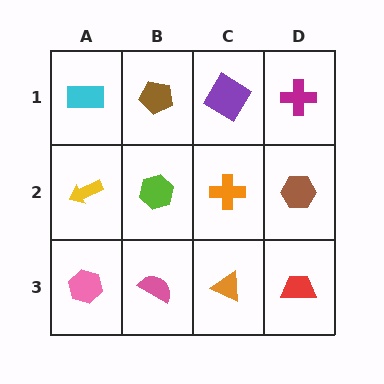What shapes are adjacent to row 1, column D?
A brown hexagon (row 2, column D), a purple diamond (row 1, column C).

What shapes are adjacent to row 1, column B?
A lime hexagon (row 2, column B), a cyan rectangle (row 1, column A), a purple diamond (row 1, column C).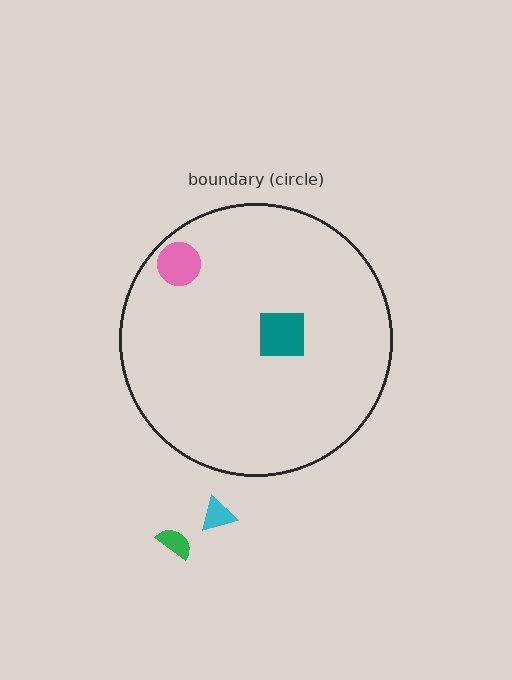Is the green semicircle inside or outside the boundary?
Outside.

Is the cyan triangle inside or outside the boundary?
Outside.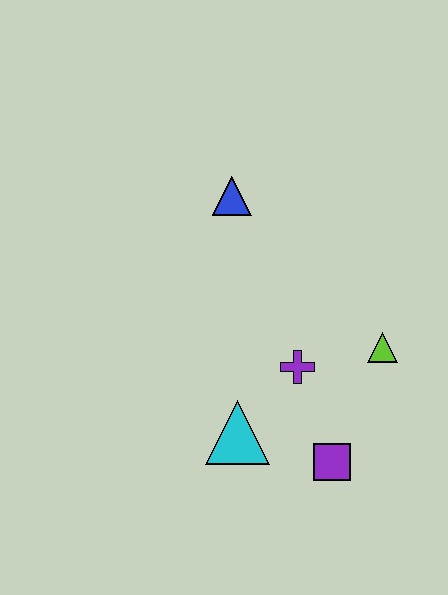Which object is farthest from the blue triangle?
The purple square is farthest from the blue triangle.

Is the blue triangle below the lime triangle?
No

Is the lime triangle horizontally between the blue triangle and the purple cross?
No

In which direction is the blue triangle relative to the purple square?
The blue triangle is above the purple square.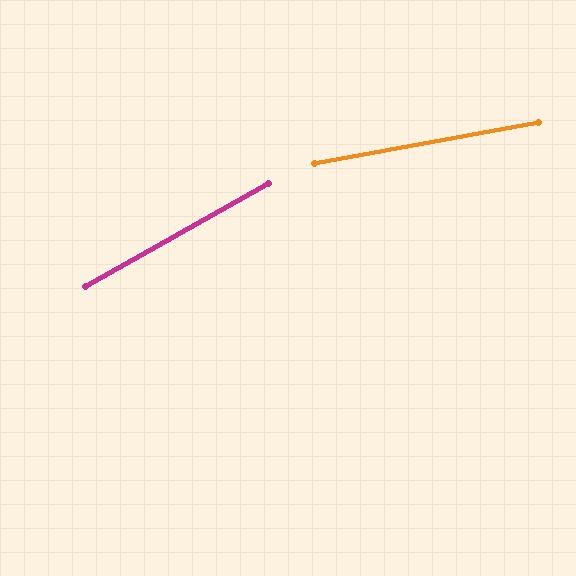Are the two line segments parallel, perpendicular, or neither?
Neither parallel nor perpendicular — they differ by about 19°.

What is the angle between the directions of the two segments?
Approximately 19 degrees.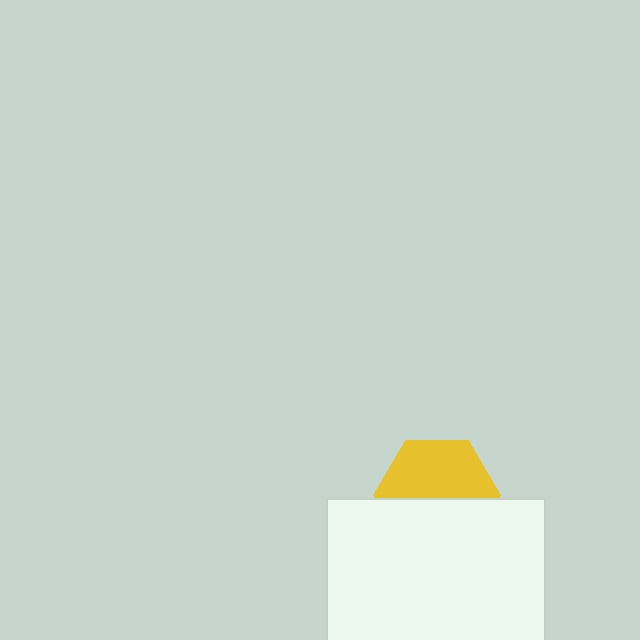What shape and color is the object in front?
The object in front is a white rectangle.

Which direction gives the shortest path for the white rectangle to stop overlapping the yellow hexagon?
Moving down gives the shortest separation.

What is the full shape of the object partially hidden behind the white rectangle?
The partially hidden object is a yellow hexagon.